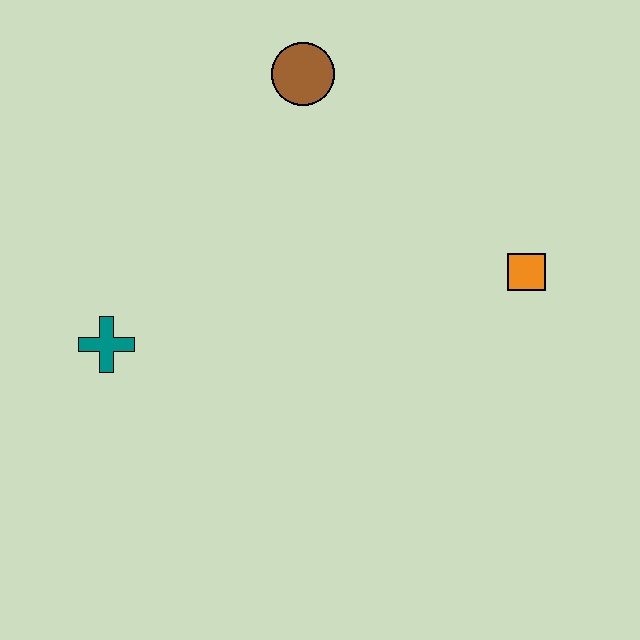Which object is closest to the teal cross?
The brown circle is closest to the teal cross.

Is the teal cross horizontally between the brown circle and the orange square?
No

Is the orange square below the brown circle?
Yes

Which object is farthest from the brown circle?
The teal cross is farthest from the brown circle.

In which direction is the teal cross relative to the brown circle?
The teal cross is below the brown circle.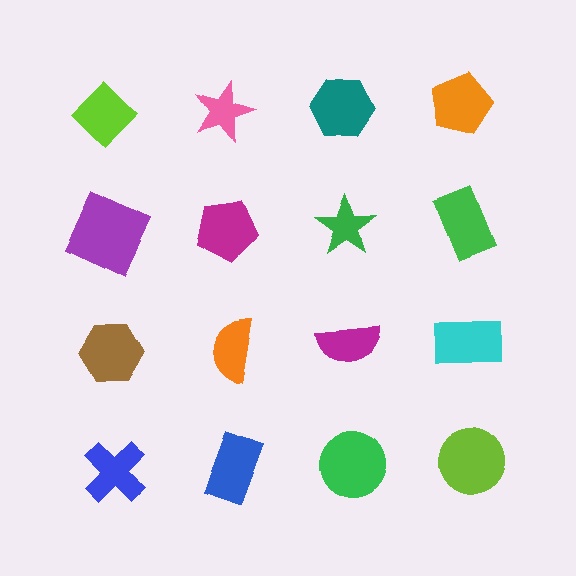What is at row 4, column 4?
A lime circle.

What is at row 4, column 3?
A green circle.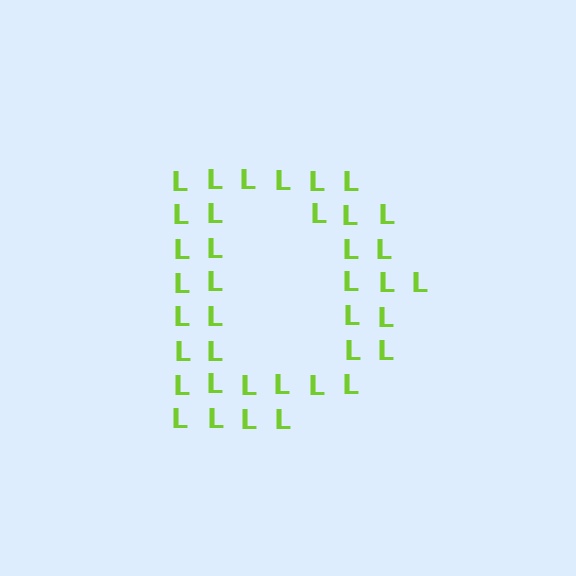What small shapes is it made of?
It is made of small letter L's.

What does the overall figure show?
The overall figure shows the letter D.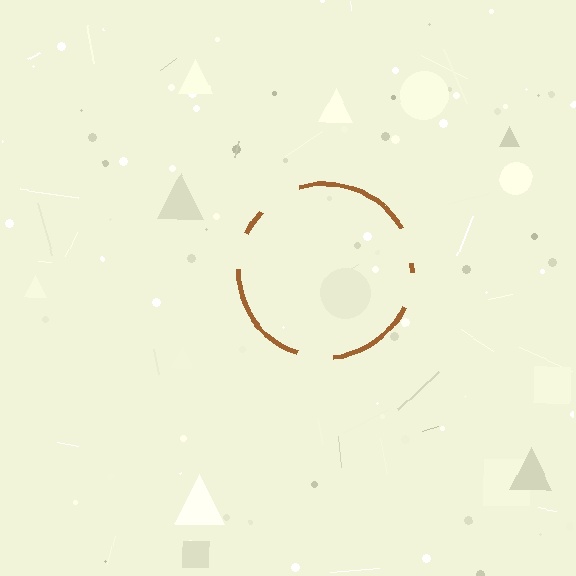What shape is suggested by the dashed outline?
The dashed outline suggests a circle.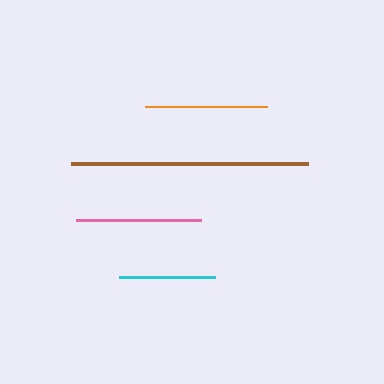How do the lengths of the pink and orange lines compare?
The pink and orange lines are approximately the same length.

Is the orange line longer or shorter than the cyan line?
The orange line is longer than the cyan line.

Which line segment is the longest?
The brown line is the longest at approximately 237 pixels.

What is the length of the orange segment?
The orange segment is approximately 122 pixels long.